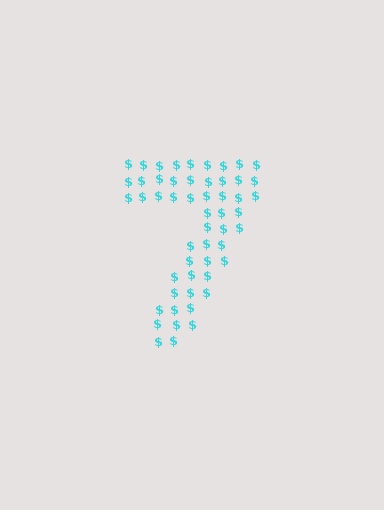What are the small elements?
The small elements are dollar signs.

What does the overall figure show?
The overall figure shows the digit 7.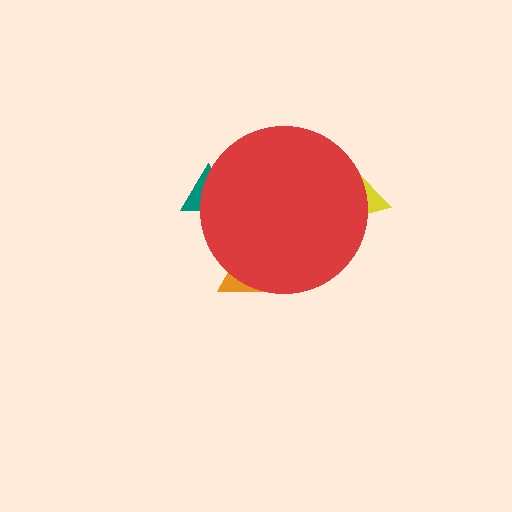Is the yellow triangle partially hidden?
Yes, the yellow triangle is partially hidden behind the red circle.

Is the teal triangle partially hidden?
Yes, the teal triangle is partially hidden behind the red circle.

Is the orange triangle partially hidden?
Yes, the orange triangle is partially hidden behind the red circle.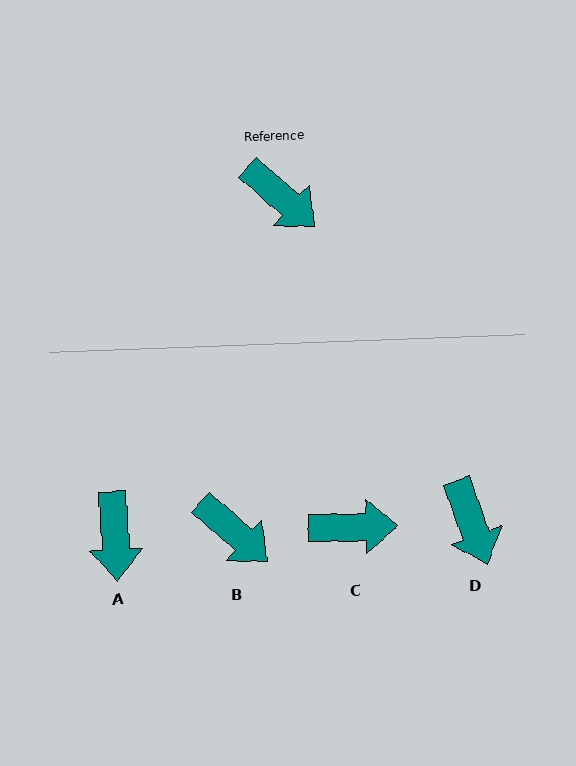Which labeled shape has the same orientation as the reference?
B.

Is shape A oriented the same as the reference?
No, it is off by about 45 degrees.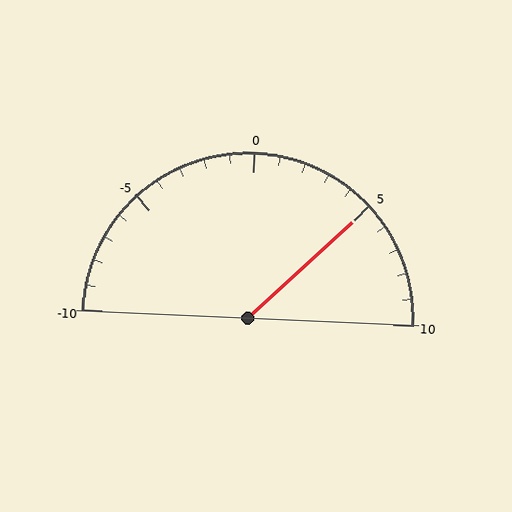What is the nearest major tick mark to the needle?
The nearest major tick mark is 5.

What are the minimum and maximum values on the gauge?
The gauge ranges from -10 to 10.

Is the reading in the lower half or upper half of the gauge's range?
The reading is in the upper half of the range (-10 to 10).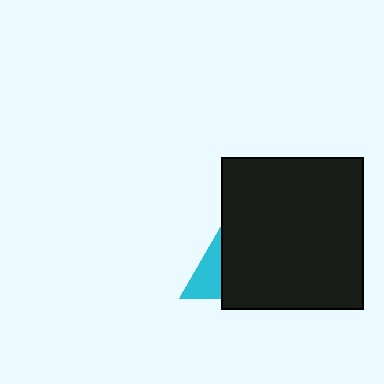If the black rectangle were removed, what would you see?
You would see the complete cyan triangle.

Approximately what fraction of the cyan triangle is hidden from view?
Roughly 61% of the cyan triangle is hidden behind the black rectangle.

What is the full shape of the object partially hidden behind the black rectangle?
The partially hidden object is a cyan triangle.